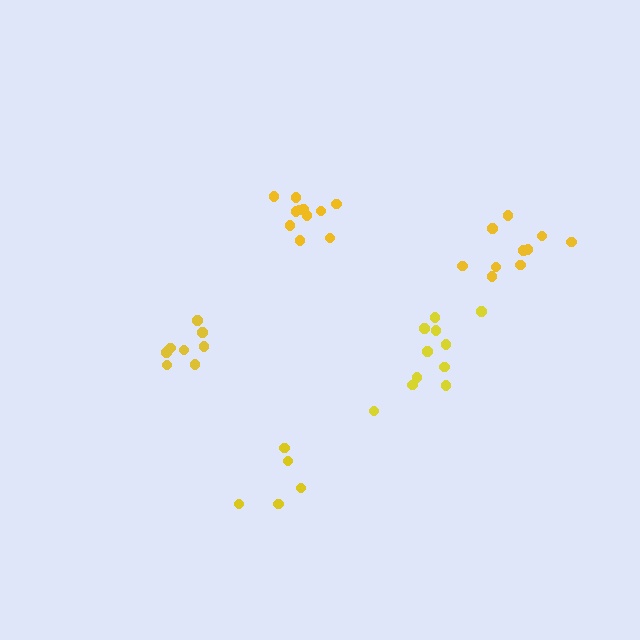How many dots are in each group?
Group 1: 11 dots, Group 2: 8 dots, Group 3: 5 dots, Group 4: 10 dots, Group 5: 11 dots (45 total).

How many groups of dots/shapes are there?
There are 5 groups.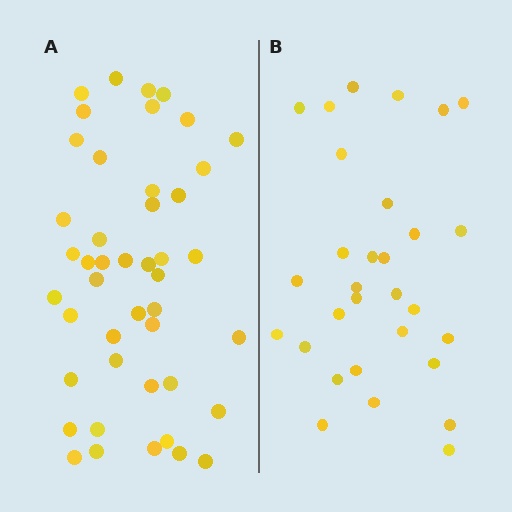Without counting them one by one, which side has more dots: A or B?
Region A (the left region) has more dots.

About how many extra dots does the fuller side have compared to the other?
Region A has approximately 15 more dots than region B.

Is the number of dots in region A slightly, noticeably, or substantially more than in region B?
Region A has substantially more. The ratio is roughly 1.5 to 1.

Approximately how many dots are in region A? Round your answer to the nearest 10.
About 40 dots. (The exact count is 45, which rounds to 40.)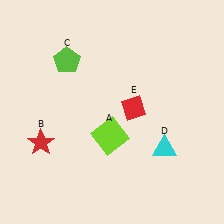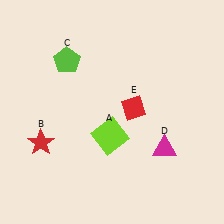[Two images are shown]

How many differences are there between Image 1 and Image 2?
There is 1 difference between the two images.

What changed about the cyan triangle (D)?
In Image 1, D is cyan. In Image 2, it changed to magenta.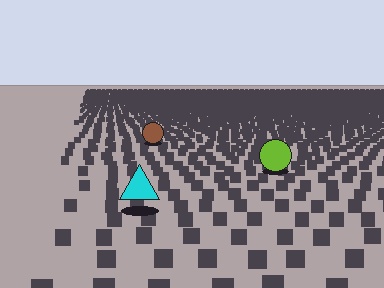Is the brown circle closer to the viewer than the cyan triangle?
No. The cyan triangle is closer — you can tell from the texture gradient: the ground texture is coarser near it.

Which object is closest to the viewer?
The cyan triangle is closest. The texture marks near it are larger and more spread out.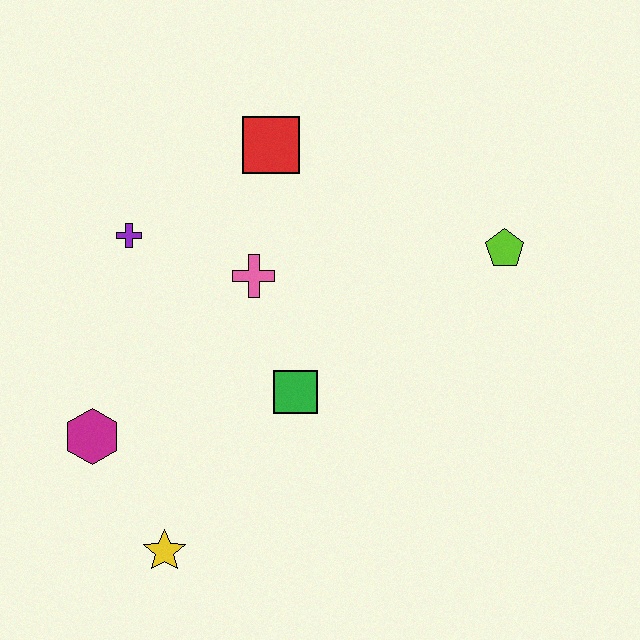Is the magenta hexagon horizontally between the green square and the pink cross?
No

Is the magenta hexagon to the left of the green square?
Yes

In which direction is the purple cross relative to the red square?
The purple cross is to the left of the red square.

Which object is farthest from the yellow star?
The lime pentagon is farthest from the yellow star.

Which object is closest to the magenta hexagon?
The yellow star is closest to the magenta hexagon.